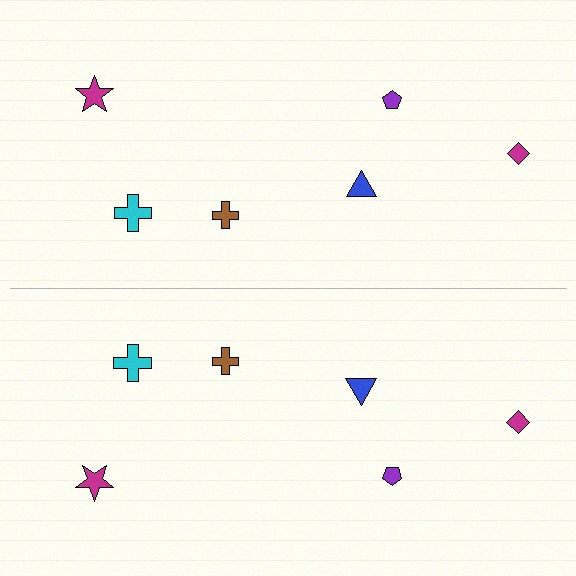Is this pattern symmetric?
Yes, this pattern has bilateral (reflection) symmetry.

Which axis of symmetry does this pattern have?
The pattern has a horizontal axis of symmetry running through the center of the image.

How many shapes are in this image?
There are 12 shapes in this image.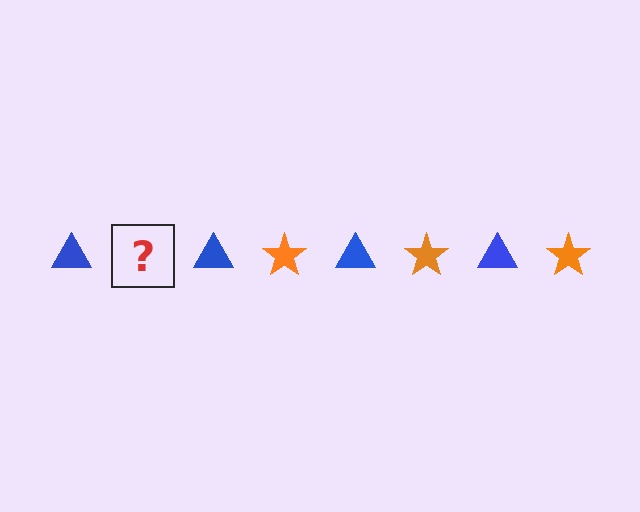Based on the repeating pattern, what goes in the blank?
The blank should be an orange star.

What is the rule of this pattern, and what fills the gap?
The rule is that the pattern alternates between blue triangle and orange star. The gap should be filled with an orange star.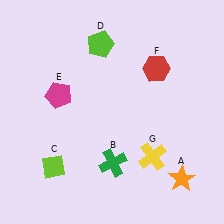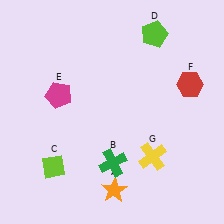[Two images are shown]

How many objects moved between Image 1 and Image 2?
3 objects moved between the two images.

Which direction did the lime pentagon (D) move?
The lime pentagon (D) moved right.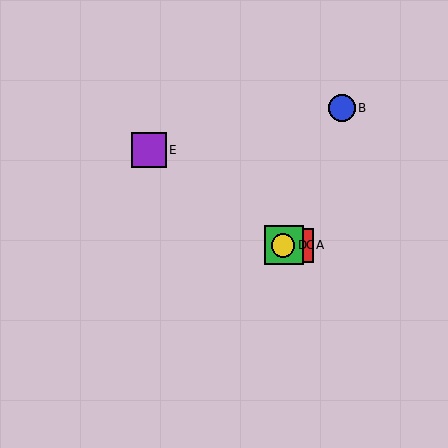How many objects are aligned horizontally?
3 objects (A, C, D) are aligned horizontally.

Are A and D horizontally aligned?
Yes, both are at y≈245.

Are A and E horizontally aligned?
No, A is at y≈245 and E is at y≈150.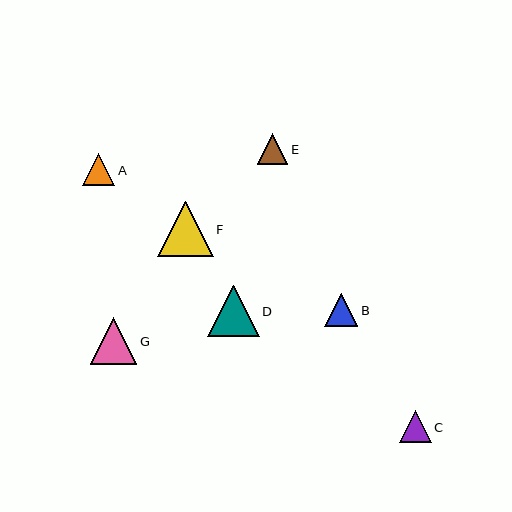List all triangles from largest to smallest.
From largest to smallest: F, D, G, B, A, C, E.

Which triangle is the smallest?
Triangle E is the smallest with a size of approximately 31 pixels.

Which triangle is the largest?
Triangle F is the largest with a size of approximately 55 pixels.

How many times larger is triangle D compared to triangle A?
Triangle D is approximately 1.6 times the size of triangle A.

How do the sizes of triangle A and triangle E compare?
Triangle A and triangle E are approximately the same size.